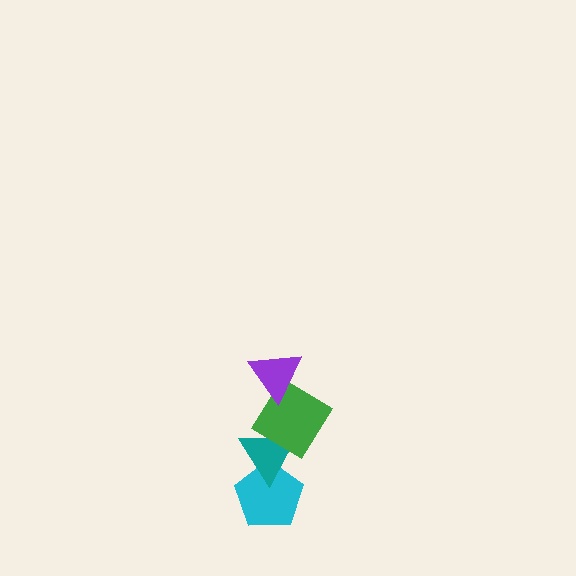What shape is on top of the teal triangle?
The green diamond is on top of the teal triangle.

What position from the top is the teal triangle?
The teal triangle is 3rd from the top.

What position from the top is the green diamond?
The green diamond is 2nd from the top.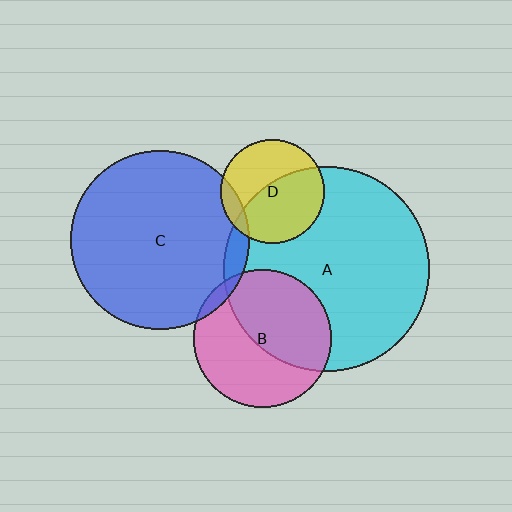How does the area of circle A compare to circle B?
Approximately 2.2 times.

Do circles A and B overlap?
Yes.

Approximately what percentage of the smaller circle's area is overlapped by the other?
Approximately 50%.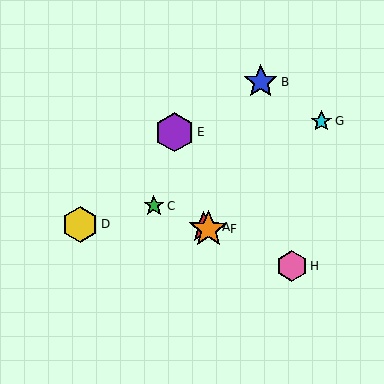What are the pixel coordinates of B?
Object B is at (261, 82).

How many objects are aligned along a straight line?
4 objects (A, C, F, H) are aligned along a straight line.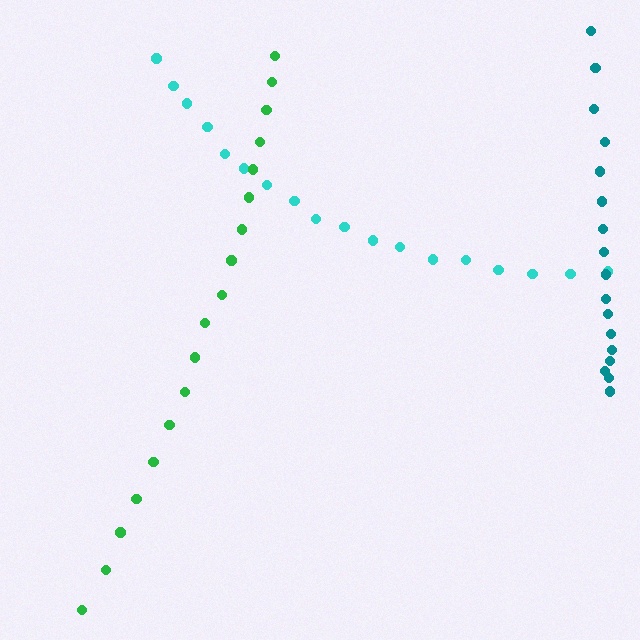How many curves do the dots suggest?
There are 3 distinct paths.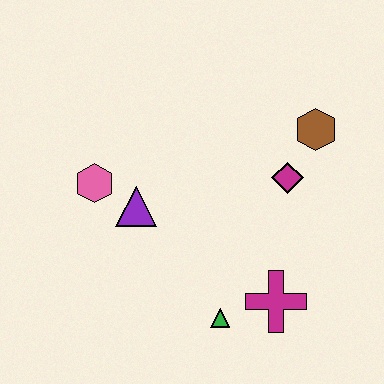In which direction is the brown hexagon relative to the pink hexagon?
The brown hexagon is to the right of the pink hexagon.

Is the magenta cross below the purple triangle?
Yes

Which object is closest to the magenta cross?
The green triangle is closest to the magenta cross.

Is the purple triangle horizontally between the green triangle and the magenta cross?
No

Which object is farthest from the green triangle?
The brown hexagon is farthest from the green triangle.